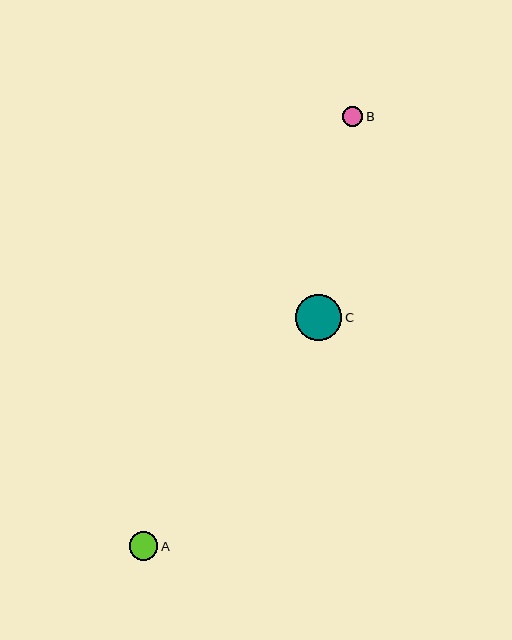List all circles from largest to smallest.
From largest to smallest: C, A, B.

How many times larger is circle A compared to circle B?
Circle A is approximately 1.4 times the size of circle B.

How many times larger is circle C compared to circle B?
Circle C is approximately 2.3 times the size of circle B.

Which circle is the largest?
Circle C is the largest with a size of approximately 47 pixels.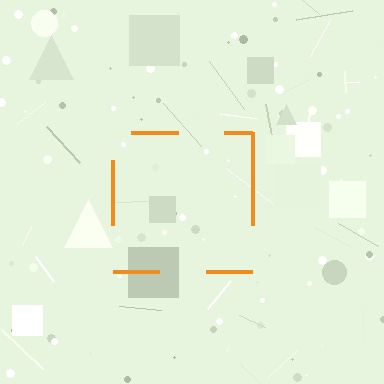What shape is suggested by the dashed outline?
The dashed outline suggests a square.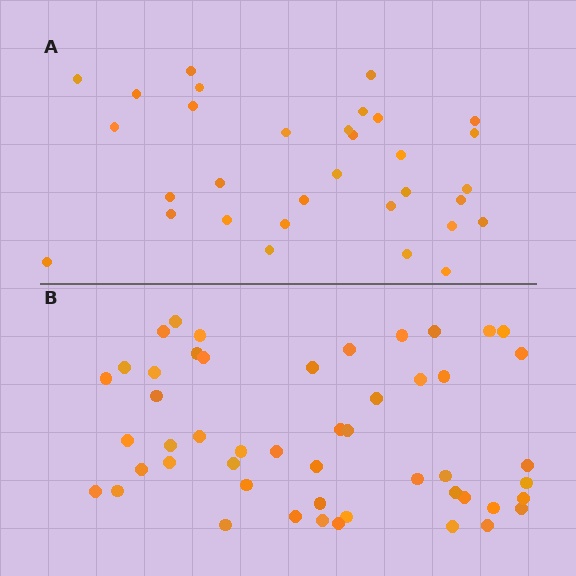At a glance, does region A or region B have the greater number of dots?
Region B (the bottom region) has more dots.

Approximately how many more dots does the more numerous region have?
Region B has approximately 20 more dots than region A.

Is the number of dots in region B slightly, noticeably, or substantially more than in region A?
Region B has substantially more. The ratio is roughly 1.6 to 1.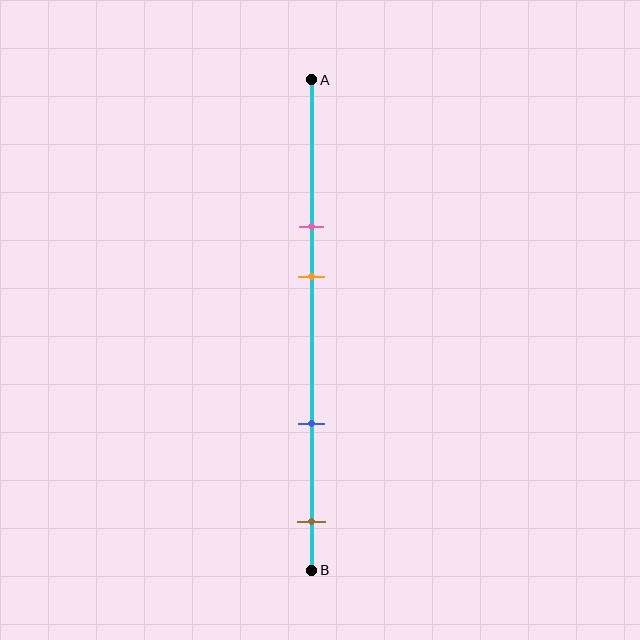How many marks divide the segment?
There are 4 marks dividing the segment.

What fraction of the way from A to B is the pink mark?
The pink mark is approximately 30% (0.3) of the way from A to B.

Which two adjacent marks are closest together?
The pink and orange marks are the closest adjacent pair.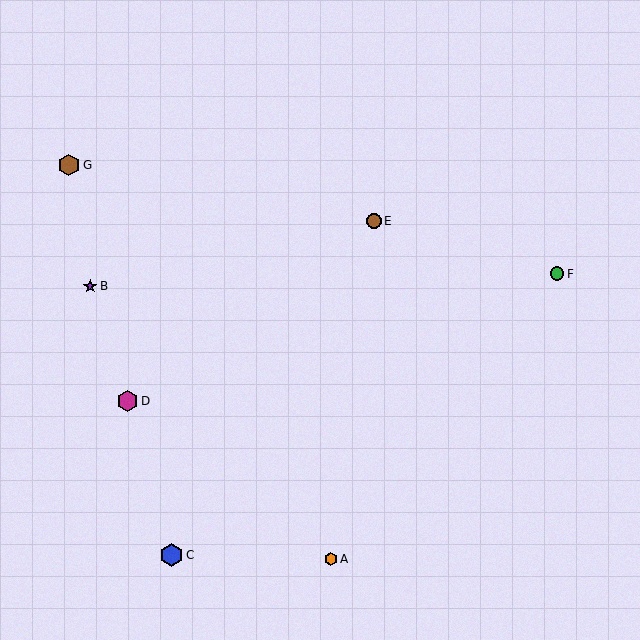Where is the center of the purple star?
The center of the purple star is at (90, 286).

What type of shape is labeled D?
Shape D is a magenta hexagon.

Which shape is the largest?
The blue hexagon (labeled C) is the largest.